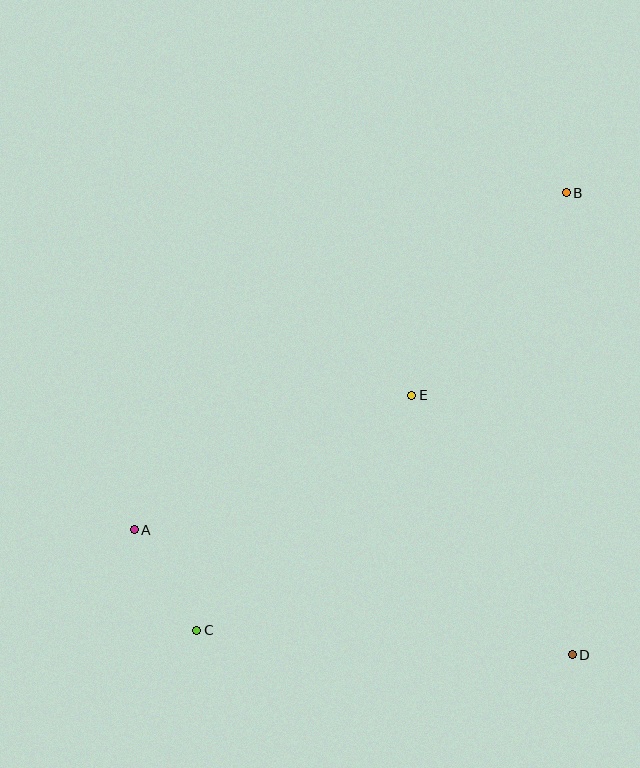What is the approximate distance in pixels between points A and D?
The distance between A and D is approximately 456 pixels.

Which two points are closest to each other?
Points A and C are closest to each other.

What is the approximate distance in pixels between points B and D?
The distance between B and D is approximately 462 pixels.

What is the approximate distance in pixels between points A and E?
The distance between A and E is approximately 308 pixels.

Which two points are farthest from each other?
Points B and C are farthest from each other.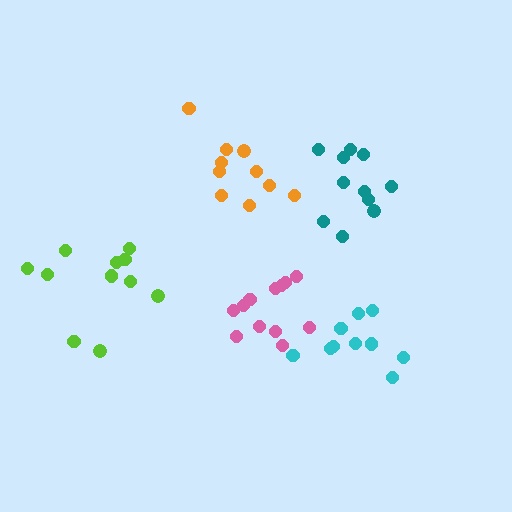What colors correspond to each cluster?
The clusters are colored: orange, cyan, teal, pink, lime.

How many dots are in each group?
Group 1: 10 dots, Group 2: 10 dots, Group 3: 11 dots, Group 4: 12 dots, Group 5: 11 dots (54 total).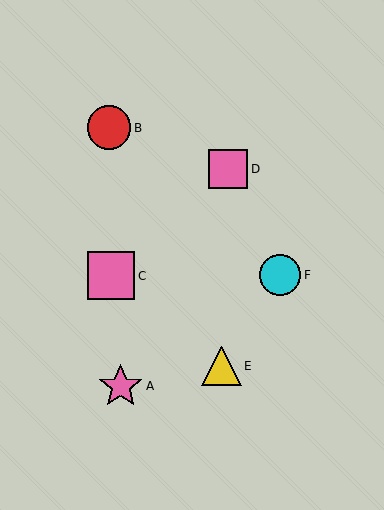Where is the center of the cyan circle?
The center of the cyan circle is at (280, 275).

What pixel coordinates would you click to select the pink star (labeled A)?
Click at (121, 386) to select the pink star A.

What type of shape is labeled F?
Shape F is a cyan circle.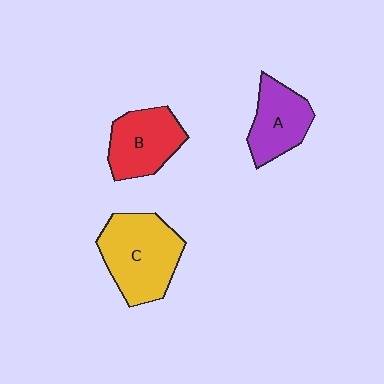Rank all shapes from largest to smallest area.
From largest to smallest: C (yellow), B (red), A (purple).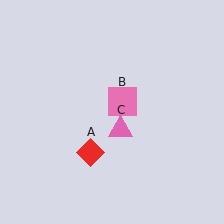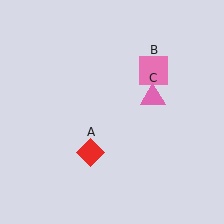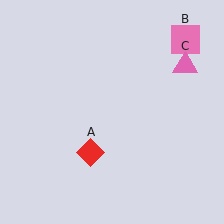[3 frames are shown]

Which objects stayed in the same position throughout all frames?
Red diamond (object A) remained stationary.